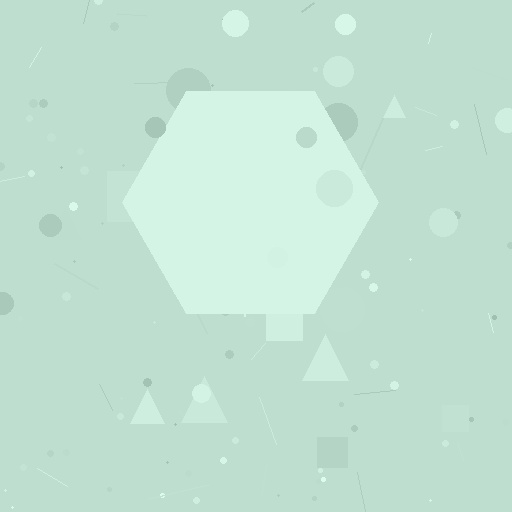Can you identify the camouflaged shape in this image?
The camouflaged shape is a hexagon.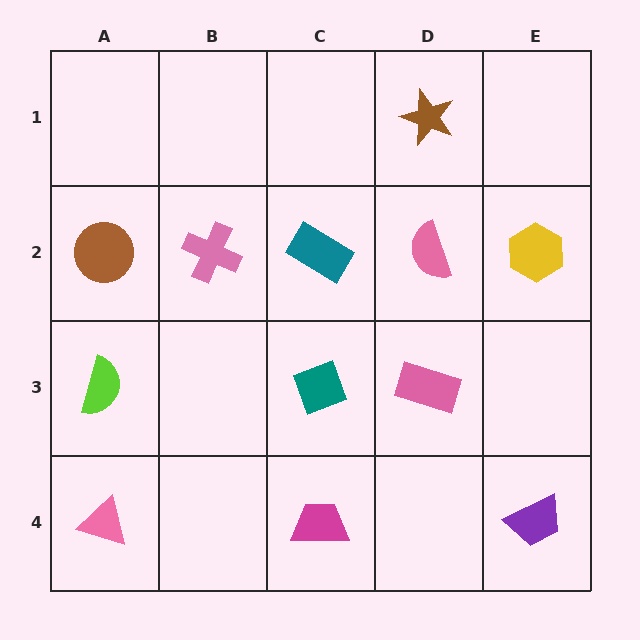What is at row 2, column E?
A yellow hexagon.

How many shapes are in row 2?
5 shapes.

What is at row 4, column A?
A pink triangle.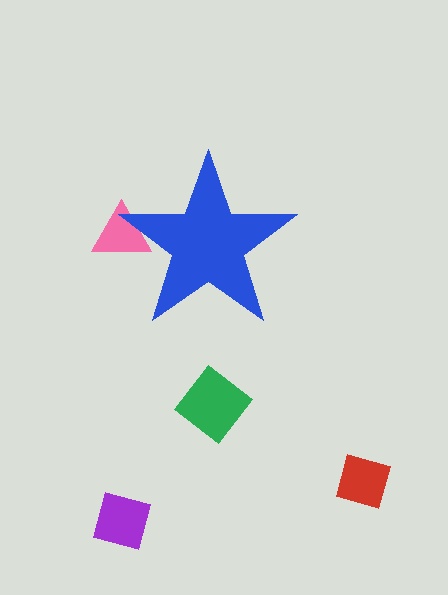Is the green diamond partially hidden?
No, the green diamond is fully visible.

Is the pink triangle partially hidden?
Yes, the pink triangle is partially hidden behind the blue star.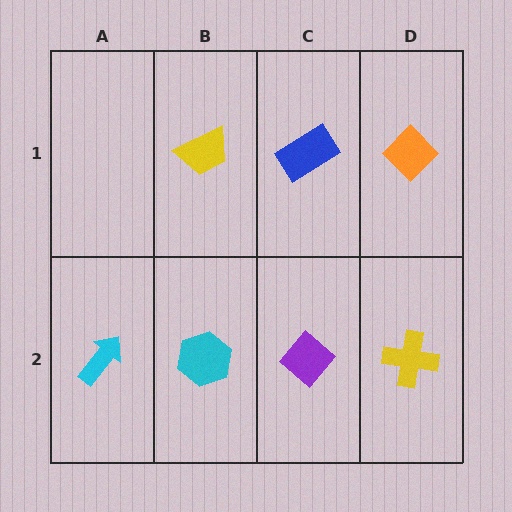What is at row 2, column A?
A cyan arrow.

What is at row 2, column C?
A purple diamond.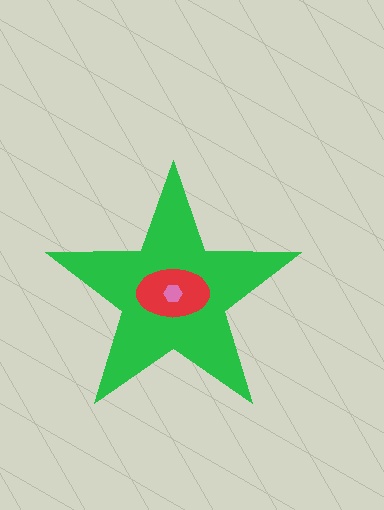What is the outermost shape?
The green star.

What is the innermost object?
The pink hexagon.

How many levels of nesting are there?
3.